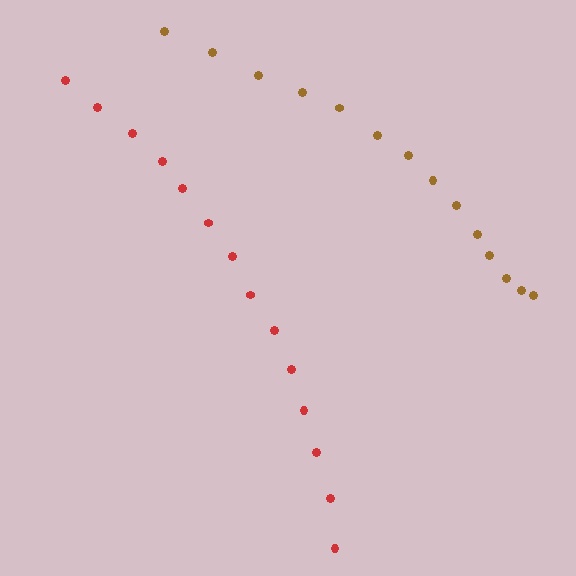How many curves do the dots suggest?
There are 2 distinct paths.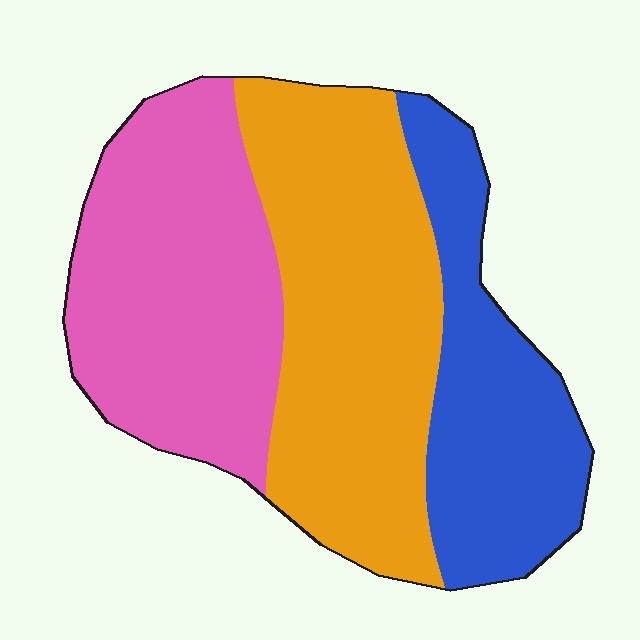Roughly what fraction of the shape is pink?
Pink covers roughly 35% of the shape.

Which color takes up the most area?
Orange, at roughly 40%.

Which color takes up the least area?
Blue, at roughly 25%.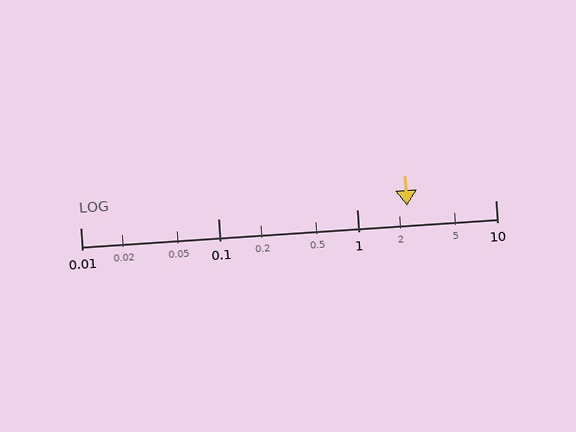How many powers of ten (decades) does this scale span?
The scale spans 3 decades, from 0.01 to 10.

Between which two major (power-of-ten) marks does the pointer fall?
The pointer is between 1 and 10.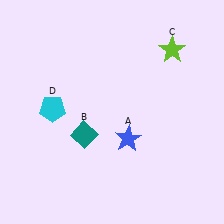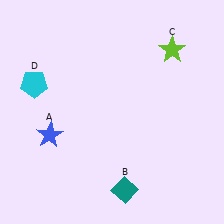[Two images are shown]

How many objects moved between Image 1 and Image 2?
3 objects moved between the two images.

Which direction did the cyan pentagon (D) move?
The cyan pentagon (D) moved up.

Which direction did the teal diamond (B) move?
The teal diamond (B) moved down.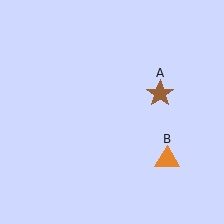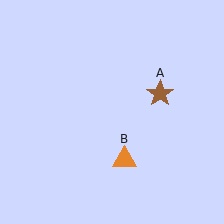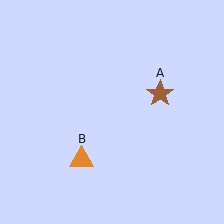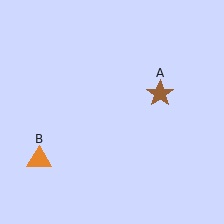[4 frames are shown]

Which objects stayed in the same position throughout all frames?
Brown star (object A) remained stationary.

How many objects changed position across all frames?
1 object changed position: orange triangle (object B).